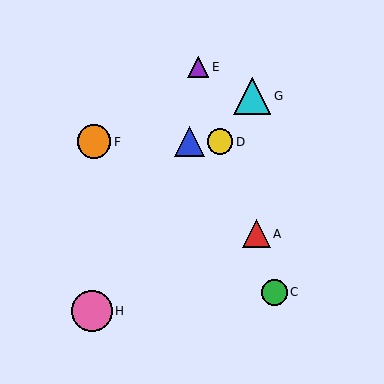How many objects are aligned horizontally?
3 objects (B, D, F) are aligned horizontally.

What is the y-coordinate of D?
Object D is at y≈142.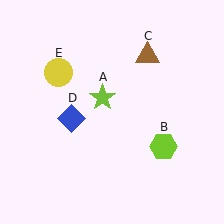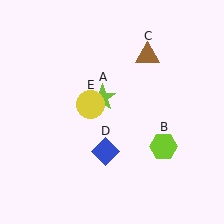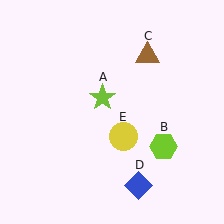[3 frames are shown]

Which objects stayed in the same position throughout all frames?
Lime star (object A) and lime hexagon (object B) and brown triangle (object C) remained stationary.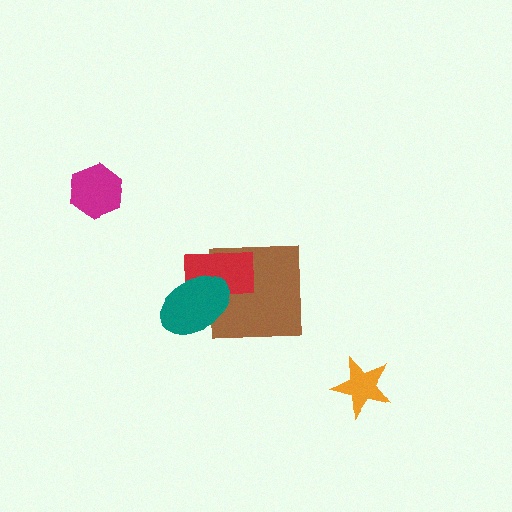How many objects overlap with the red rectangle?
2 objects overlap with the red rectangle.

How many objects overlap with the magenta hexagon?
0 objects overlap with the magenta hexagon.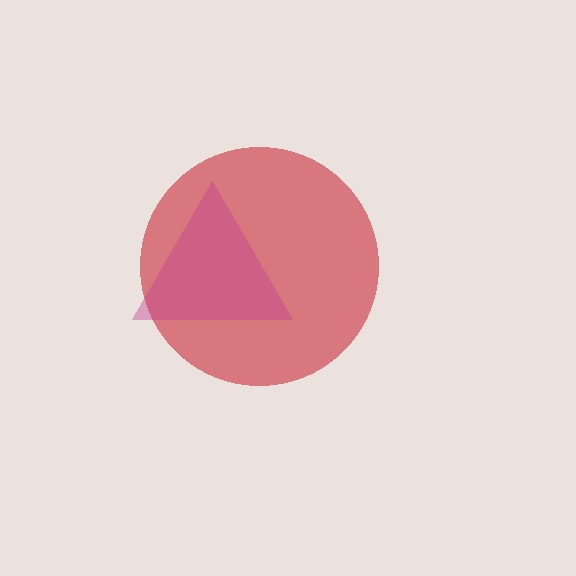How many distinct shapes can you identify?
There are 2 distinct shapes: a red circle, a magenta triangle.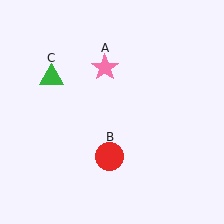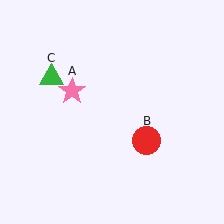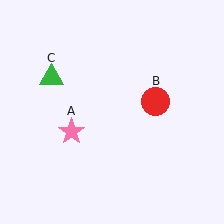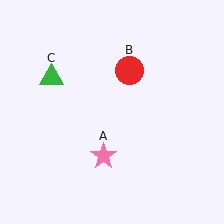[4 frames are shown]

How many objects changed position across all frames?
2 objects changed position: pink star (object A), red circle (object B).